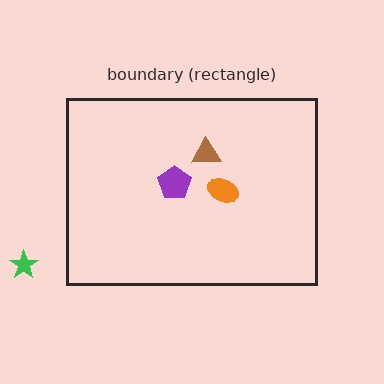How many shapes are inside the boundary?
3 inside, 1 outside.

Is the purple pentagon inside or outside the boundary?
Inside.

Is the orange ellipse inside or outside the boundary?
Inside.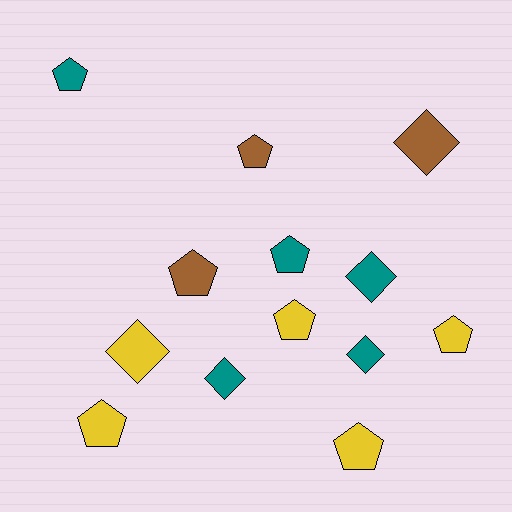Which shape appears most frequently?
Pentagon, with 8 objects.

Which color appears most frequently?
Teal, with 5 objects.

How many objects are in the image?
There are 13 objects.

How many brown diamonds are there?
There is 1 brown diamond.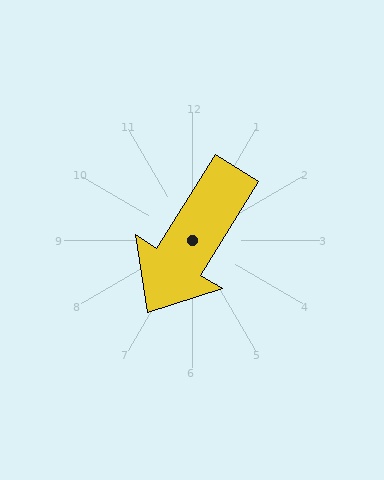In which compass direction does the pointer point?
Southwest.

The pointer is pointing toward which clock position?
Roughly 7 o'clock.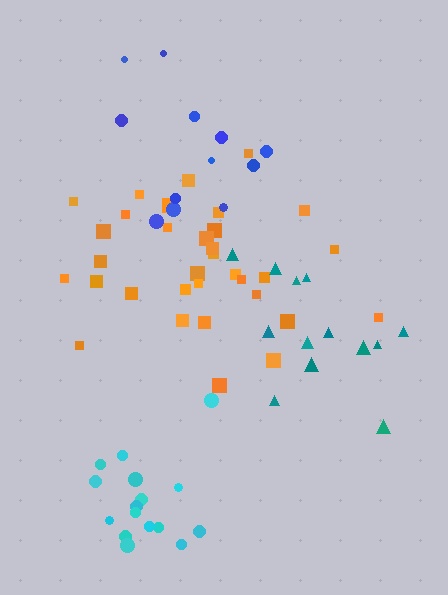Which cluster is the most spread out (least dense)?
Teal.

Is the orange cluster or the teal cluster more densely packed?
Orange.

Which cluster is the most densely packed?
Cyan.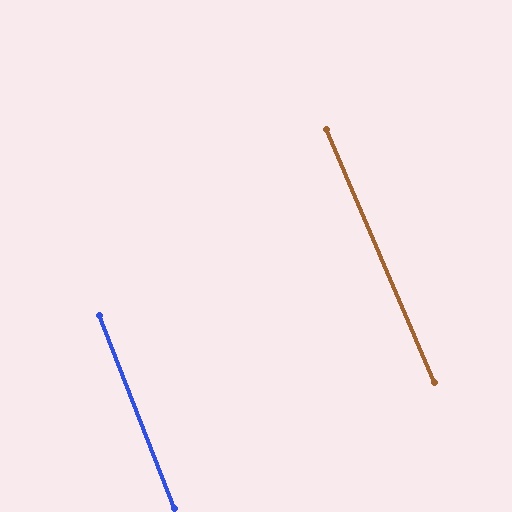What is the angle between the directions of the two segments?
Approximately 2 degrees.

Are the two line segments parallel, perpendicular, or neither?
Parallel — their directions differ by only 2.0°.